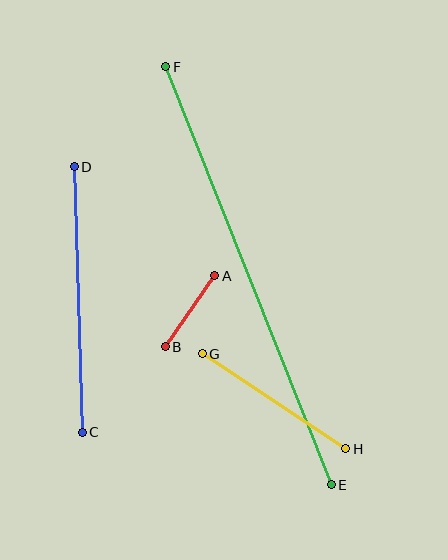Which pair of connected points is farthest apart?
Points E and F are farthest apart.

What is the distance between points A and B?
The distance is approximately 87 pixels.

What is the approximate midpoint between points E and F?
The midpoint is at approximately (248, 276) pixels.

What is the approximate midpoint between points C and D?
The midpoint is at approximately (78, 300) pixels.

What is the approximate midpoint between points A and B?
The midpoint is at approximately (190, 311) pixels.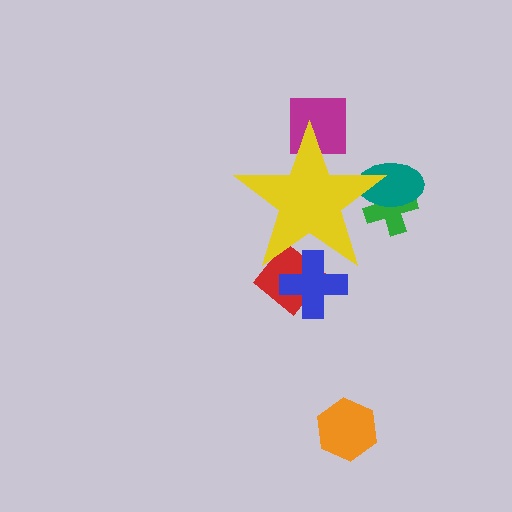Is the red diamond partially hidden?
Yes, the red diamond is partially hidden behind the yellow star.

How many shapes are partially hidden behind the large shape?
5 shapes are partially hidden.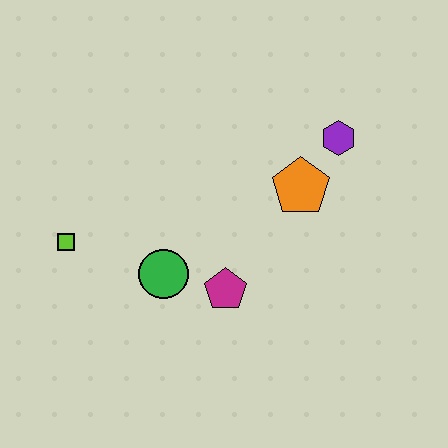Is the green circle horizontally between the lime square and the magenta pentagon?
Yes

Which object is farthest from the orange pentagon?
The lime square is farthest from the orange pentagon.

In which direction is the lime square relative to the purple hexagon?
The lime square is to the left of the purple hexagon.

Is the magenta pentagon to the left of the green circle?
No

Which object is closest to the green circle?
The magenta pentagon is closest to the green circle.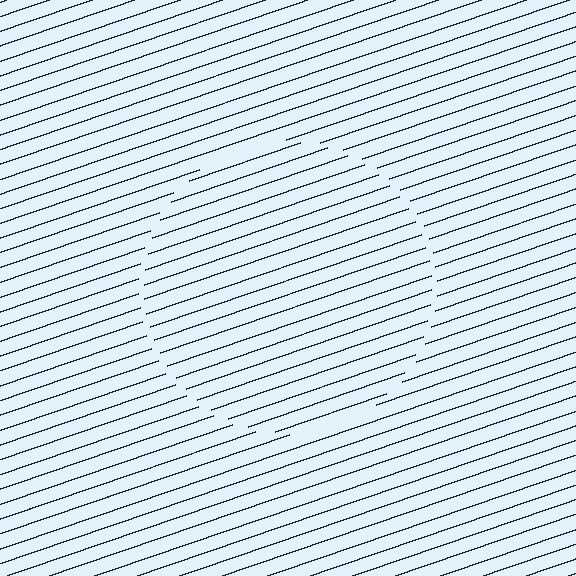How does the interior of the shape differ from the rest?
The interior of the shape contains the same grating, shifted by half a period — the contour is defined by the phase discontinuity where line-ends from the inner and outer gratings abut.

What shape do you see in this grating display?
An illusory circle. The interior of the shape contains the same grating, shifted by half a period — the contour is defined by the phase discontinuity where line-ends from the inner and outer gratings abut.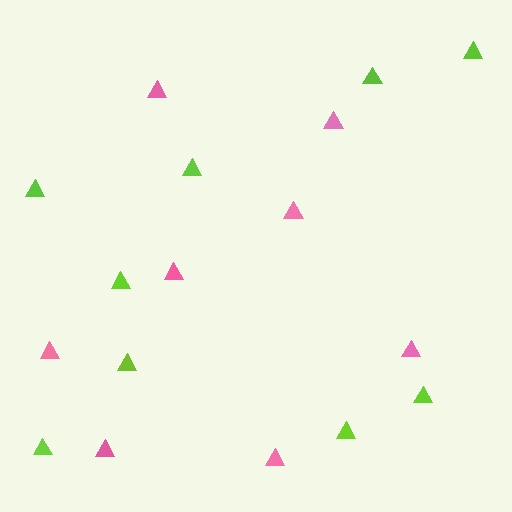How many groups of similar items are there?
There are 2 groups: one group of pink triangles (8) and one group of lime triangles (9).